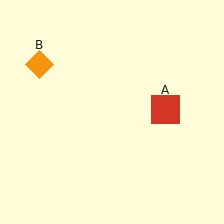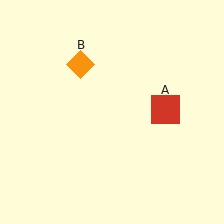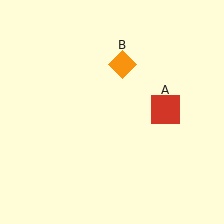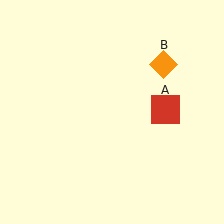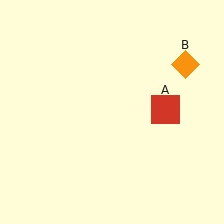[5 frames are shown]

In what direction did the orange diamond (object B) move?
The orange diamond (object B) moved right.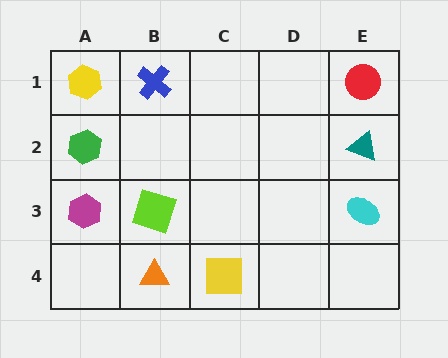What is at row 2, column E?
A teal triangle.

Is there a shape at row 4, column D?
No, that cell is empty.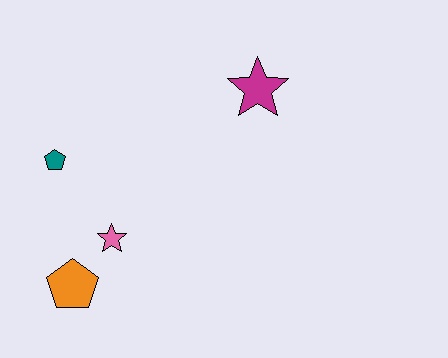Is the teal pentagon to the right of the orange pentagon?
No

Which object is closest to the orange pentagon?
The pink star is closest to the orange pentagon.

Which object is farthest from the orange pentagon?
The magenta star is farthest from the orange pentagon.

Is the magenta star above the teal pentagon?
Yes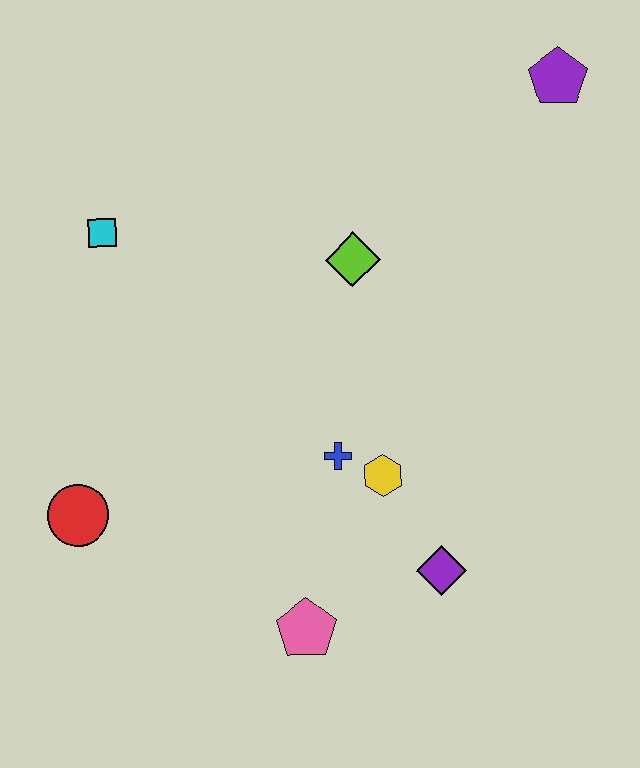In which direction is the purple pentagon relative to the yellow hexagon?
The purple pentagon is above the yellow hexagon.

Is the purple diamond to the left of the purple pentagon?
Yes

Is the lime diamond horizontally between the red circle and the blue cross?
No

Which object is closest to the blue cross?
The yellow hexagon is closest to the blue cross.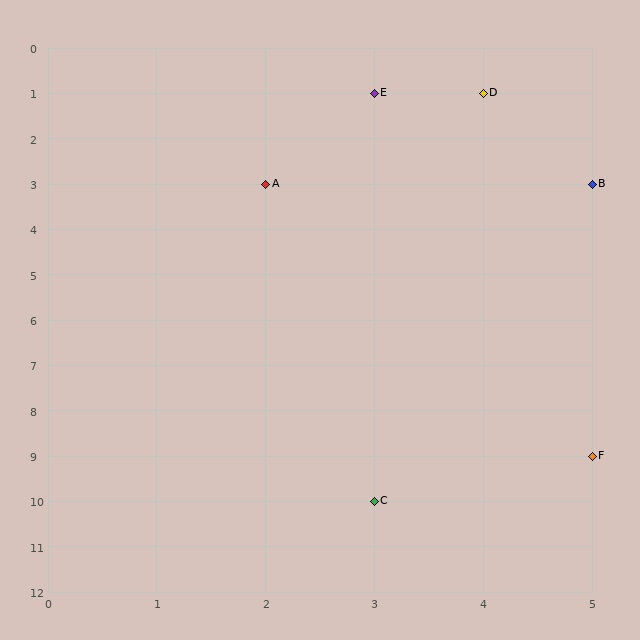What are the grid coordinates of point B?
Point B is at grid coordinates (5, 3).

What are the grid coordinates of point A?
Point A is at grid coordinates (2, 3).